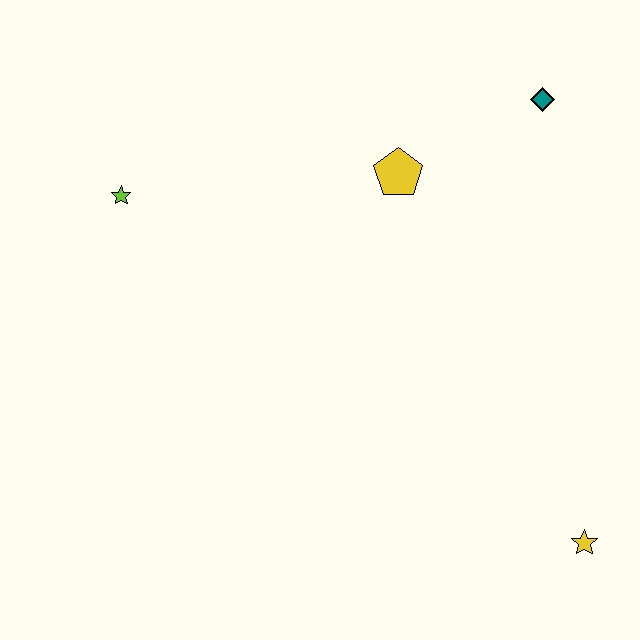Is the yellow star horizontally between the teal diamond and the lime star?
No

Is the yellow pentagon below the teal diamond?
Yes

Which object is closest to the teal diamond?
The yellow pentagon is closest to the teal diamond.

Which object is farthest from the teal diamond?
The yellow star is farthest from the teal diamond.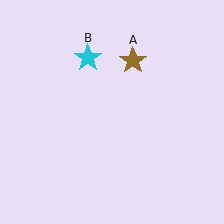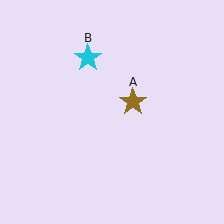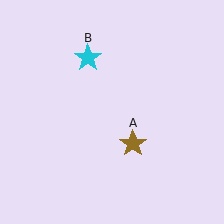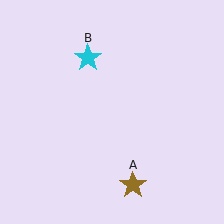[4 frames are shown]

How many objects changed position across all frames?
1 object changed position: brown star (object A).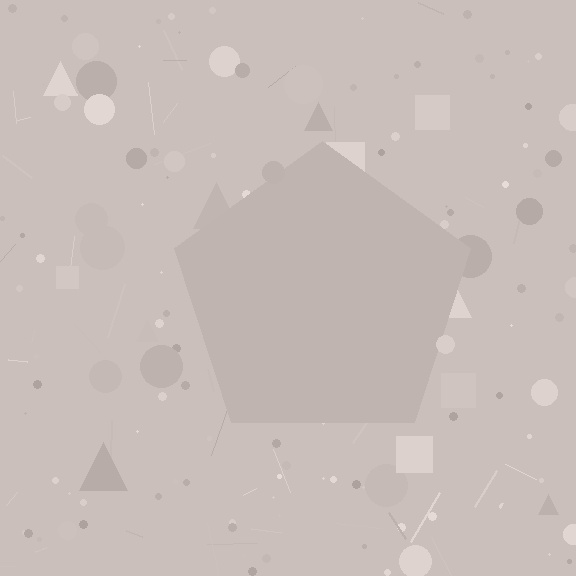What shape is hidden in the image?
A pentagon is hidden in the image.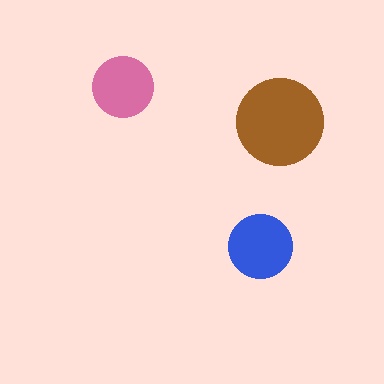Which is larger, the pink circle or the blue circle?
The blue one.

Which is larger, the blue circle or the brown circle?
The brown one.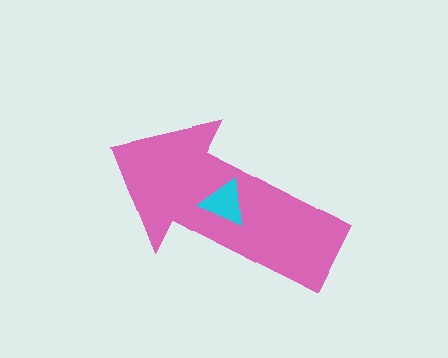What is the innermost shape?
The cyan triangle.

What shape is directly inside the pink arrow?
The cyan triangle.